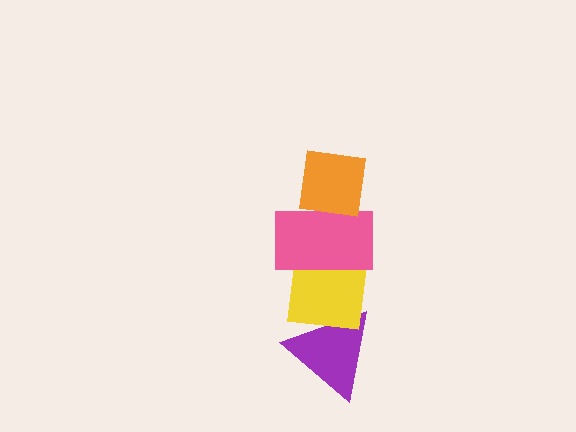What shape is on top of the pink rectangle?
The orange square is on top of the pink rectangle.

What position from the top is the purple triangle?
The purple triangle is 4th from the top.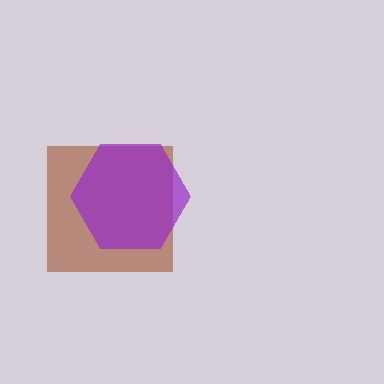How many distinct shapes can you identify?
There are 2 distinct shapes: a brown square, a purple hexagon.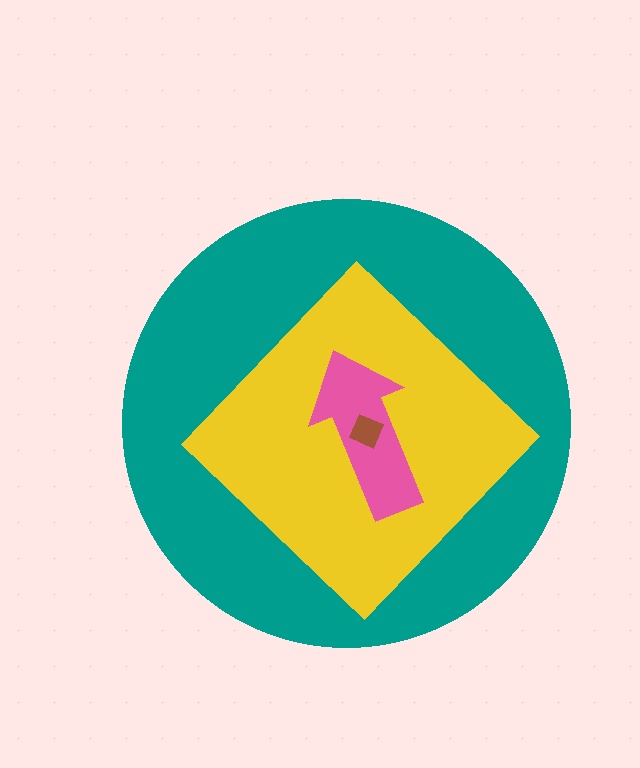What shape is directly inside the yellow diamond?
The pink arrow.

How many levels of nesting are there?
4.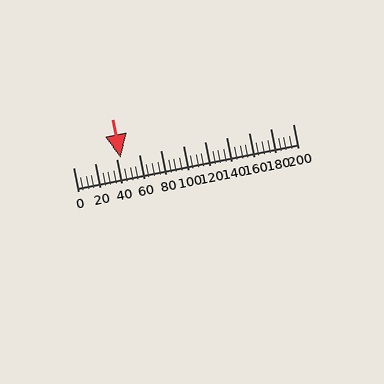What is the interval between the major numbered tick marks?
The major tick marks are spaced 20 units apart.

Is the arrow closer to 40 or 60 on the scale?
The arrow is closer to 40.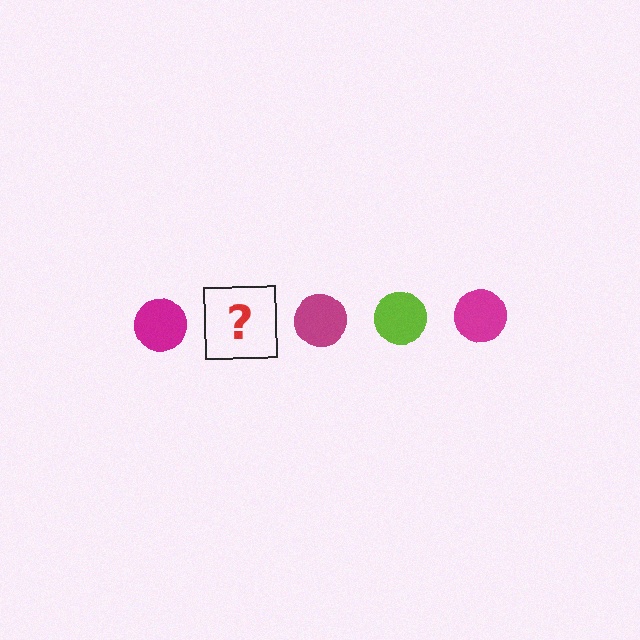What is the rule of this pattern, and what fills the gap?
The rule is that the pattern cycles through magenta, lime circles. The gap should be filled with a lime circle.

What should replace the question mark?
The question mark should be replaced with a lime circle.